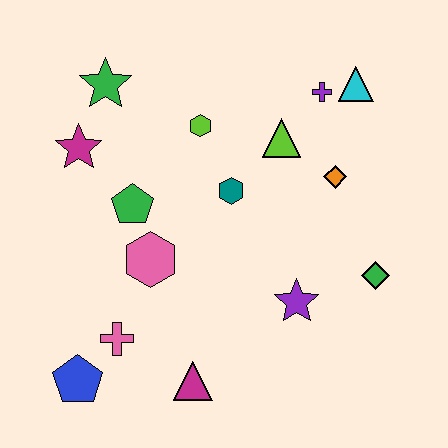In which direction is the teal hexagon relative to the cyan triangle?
The teal hexagon is to the left of the cyan triangle.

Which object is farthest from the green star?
The green diamond is farthest from the green star.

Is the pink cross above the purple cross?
No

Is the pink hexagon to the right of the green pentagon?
Yes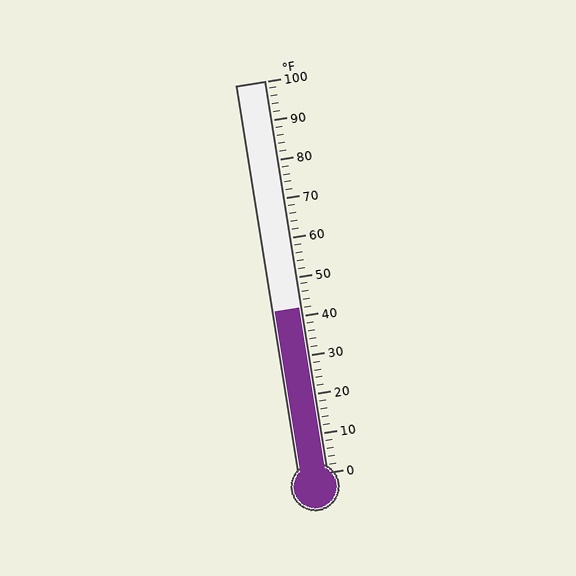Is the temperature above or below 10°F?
The temperature is above 10°F.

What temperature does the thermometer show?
The thermometer shows approximately 42°F.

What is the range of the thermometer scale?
The thermometer scale ranges from 0°F to 100°F.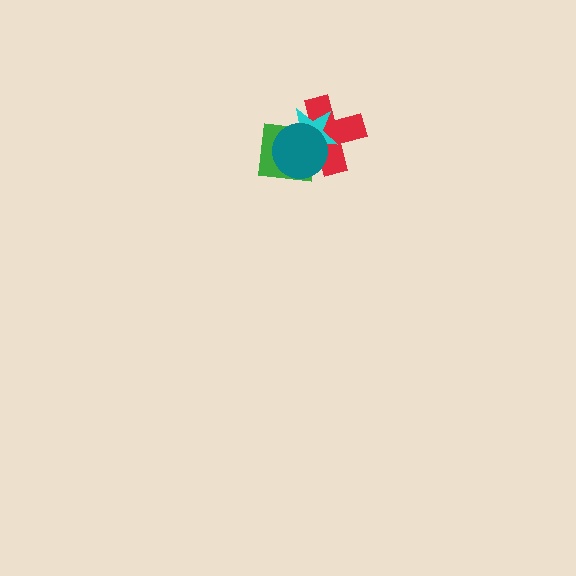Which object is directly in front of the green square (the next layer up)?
The cyan star is directly in front of the green square.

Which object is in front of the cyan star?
The teal circle is in front of the cyan star.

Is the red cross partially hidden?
Yes, it is partially covered by another shape.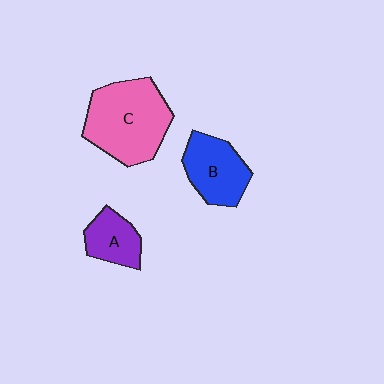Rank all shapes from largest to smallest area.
From largest to smallest: C (pink), B (blue), A (purple).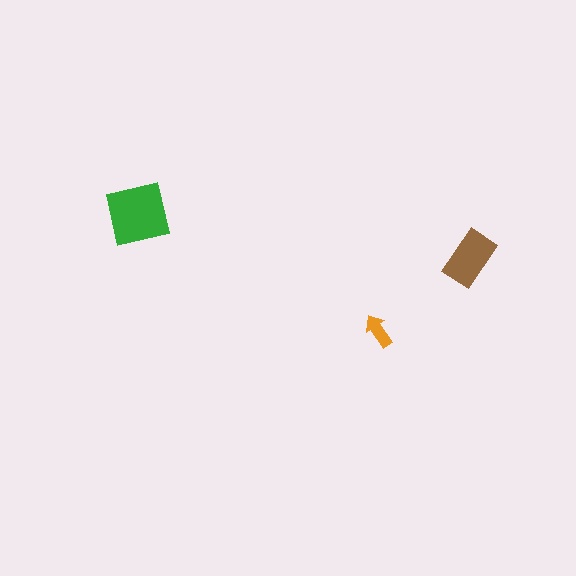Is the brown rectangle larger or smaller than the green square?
Smaller.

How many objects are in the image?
There are 3 objects in the image.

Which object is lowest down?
The orange arrow is bottommost.